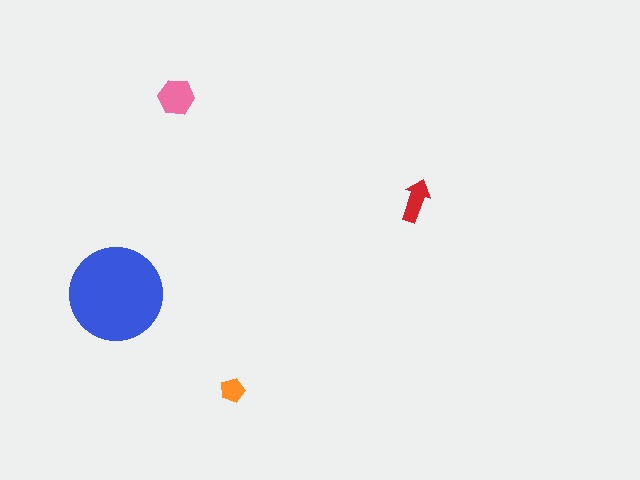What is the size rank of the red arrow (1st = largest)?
3rd.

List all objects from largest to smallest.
The blue circle, the pink hexagon, the red arrow, the orange pentagon.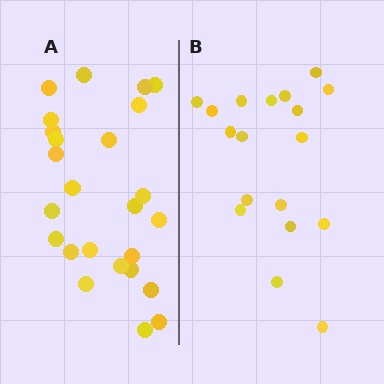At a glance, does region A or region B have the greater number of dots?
Region A (the left region) has more dots.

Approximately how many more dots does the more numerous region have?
Region A has roughly 8 or so more dots than region B.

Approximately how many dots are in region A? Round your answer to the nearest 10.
About 20 dots. (The exact count is 25, which rounds to 20.)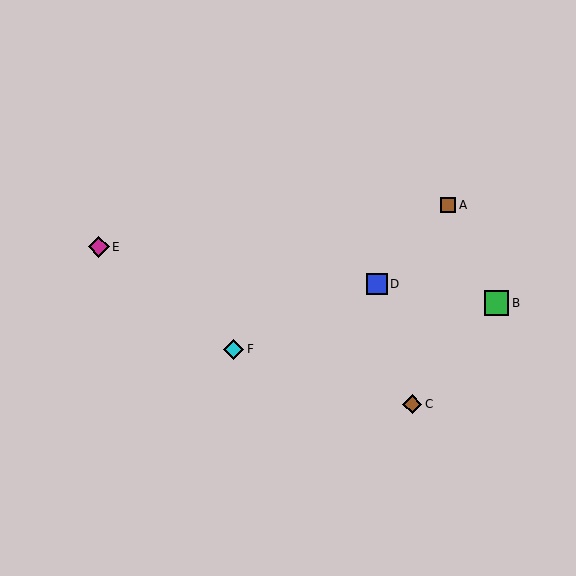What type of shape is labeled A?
Shape A is a brown square.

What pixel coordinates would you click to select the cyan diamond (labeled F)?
Click at (234, 349) to select the cyan diamond F.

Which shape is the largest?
The green square (labeled B) is the largest.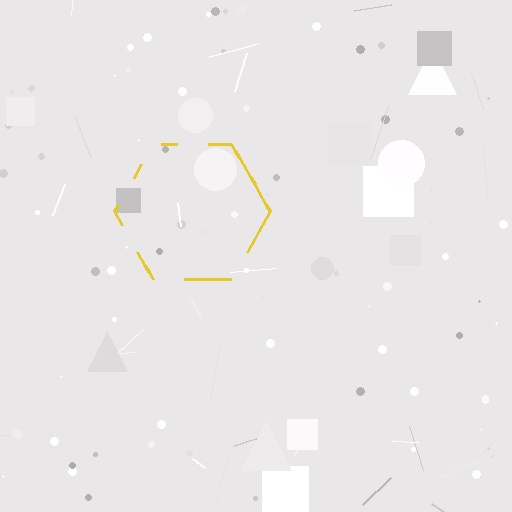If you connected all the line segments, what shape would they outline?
They would outline a hexagon.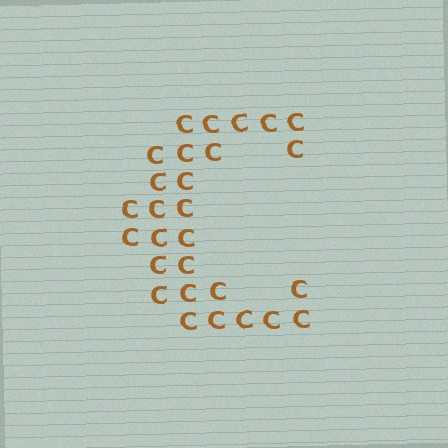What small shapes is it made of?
It is made of small letter C's.